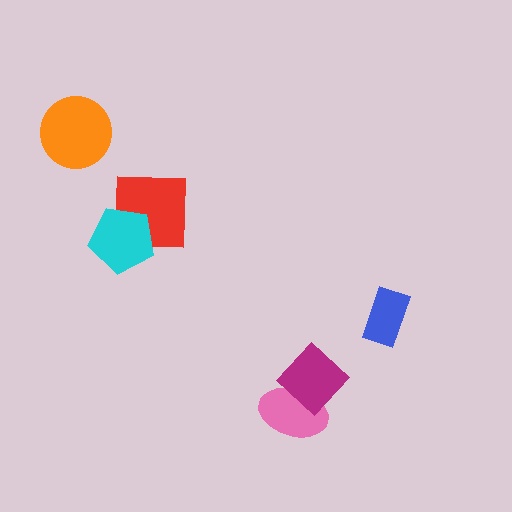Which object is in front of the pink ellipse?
The magenta diamond is in front of the pink ellipse.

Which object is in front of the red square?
The cyan pentagon is in front of the red square.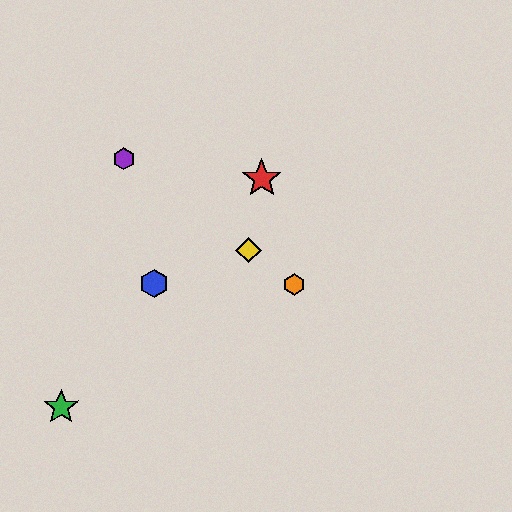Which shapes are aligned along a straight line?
The yellow diamond, the purple hexagon, the orange hexagon are aligned along a straight line.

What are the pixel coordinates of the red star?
The red star is at (262, 178).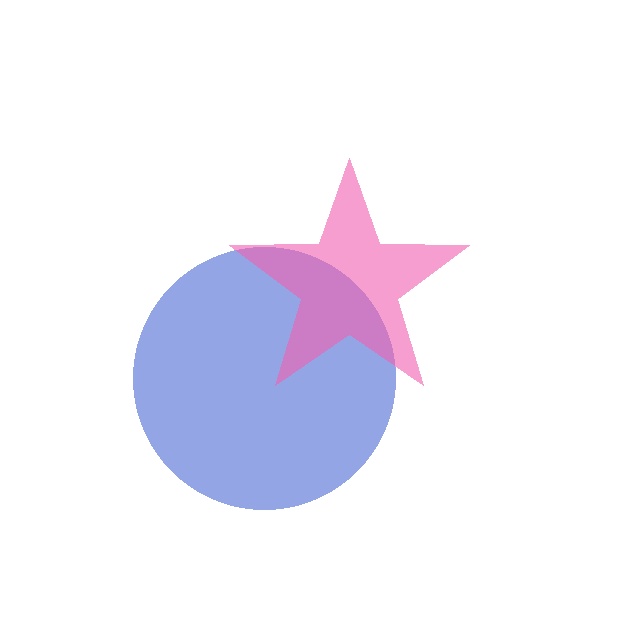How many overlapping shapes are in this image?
There are 2 overlapping shapes in the image.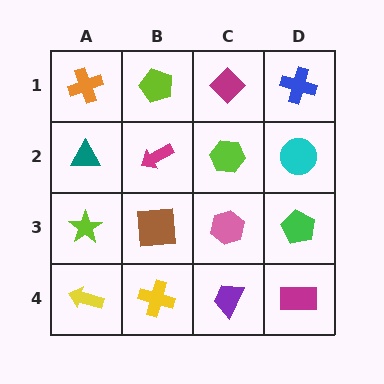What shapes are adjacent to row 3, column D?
A cyan circle (row 2, column D), a magenta rectangle (row 4, column D), a pink hexagon (row 3, column C).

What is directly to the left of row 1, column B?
An orange cross.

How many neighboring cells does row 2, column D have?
3.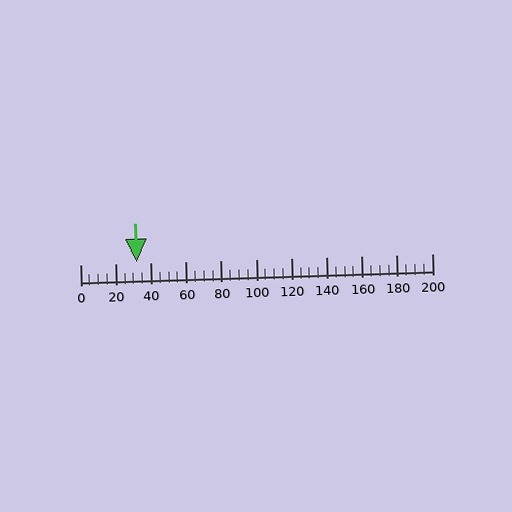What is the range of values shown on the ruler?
The ruler shows values from 0 to 200.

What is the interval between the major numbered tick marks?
The major tick marks are spaced 20 units apart.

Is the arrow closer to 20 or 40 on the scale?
The arrow is closer to 40.